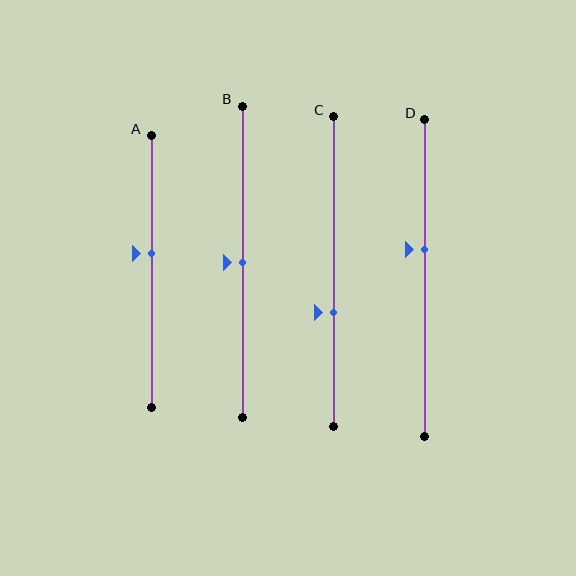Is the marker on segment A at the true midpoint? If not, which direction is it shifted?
No, the marker on segment A is shifted upward by about 7% of the segment length.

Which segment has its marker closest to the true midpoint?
Segment B has its marker closest to the true midpoint.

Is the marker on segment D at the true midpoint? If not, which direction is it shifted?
No, the marker on segment D is shifted upward by about 9% of the segment length.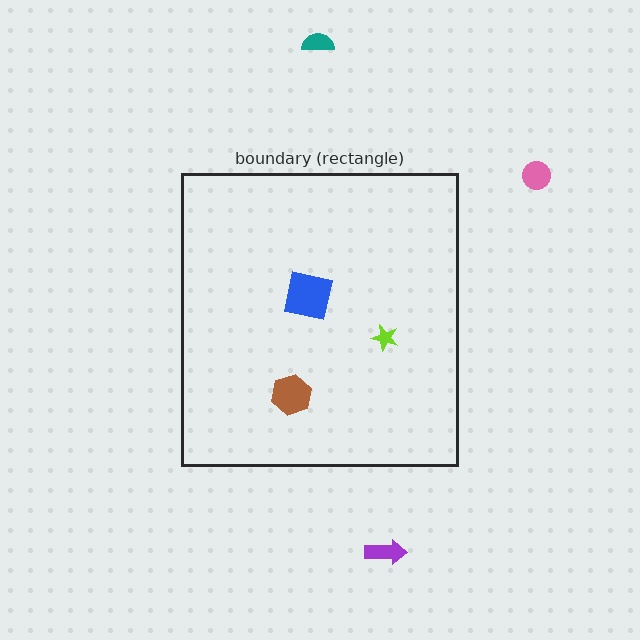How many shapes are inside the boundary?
3 inside, 3 outside.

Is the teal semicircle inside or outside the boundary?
Outside.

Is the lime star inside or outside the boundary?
Inside.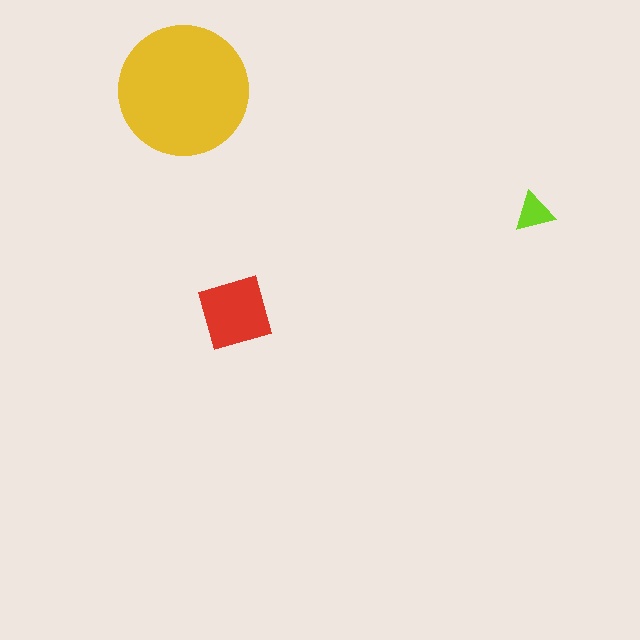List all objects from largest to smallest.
The yellow circle, the red square, the lime triangle.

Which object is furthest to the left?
The yellow circle is leftmost.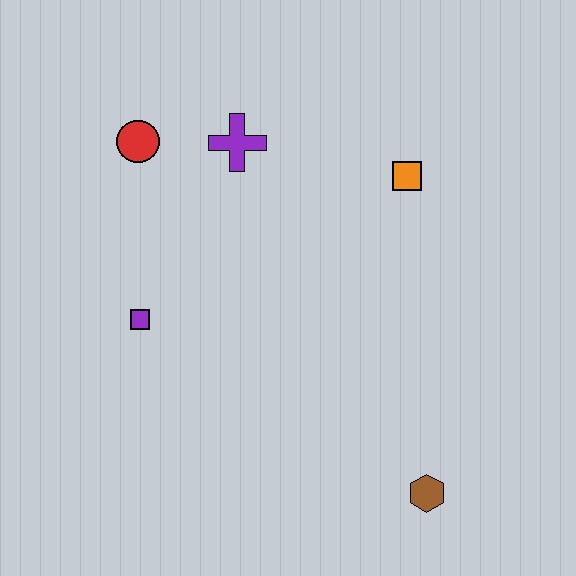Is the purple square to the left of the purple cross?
Yes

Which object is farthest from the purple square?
The brown hexagon is farthest from the purple square.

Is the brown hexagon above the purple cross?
No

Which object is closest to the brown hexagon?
The orange square is closest to the brown hexagon.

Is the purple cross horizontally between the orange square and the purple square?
Yes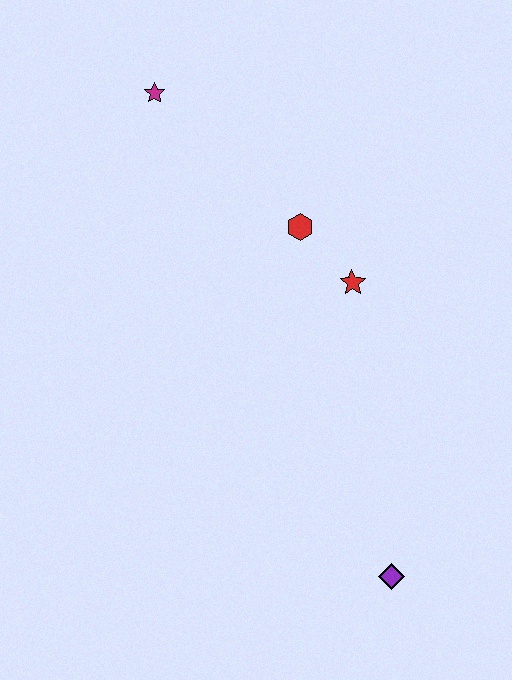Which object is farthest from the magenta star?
The purple diamond is farthest from the magenta star.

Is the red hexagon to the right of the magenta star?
Yes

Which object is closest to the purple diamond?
The red star is closest to the purple diamond.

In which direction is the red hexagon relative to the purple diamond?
The red hexagon is above the purple diamond.